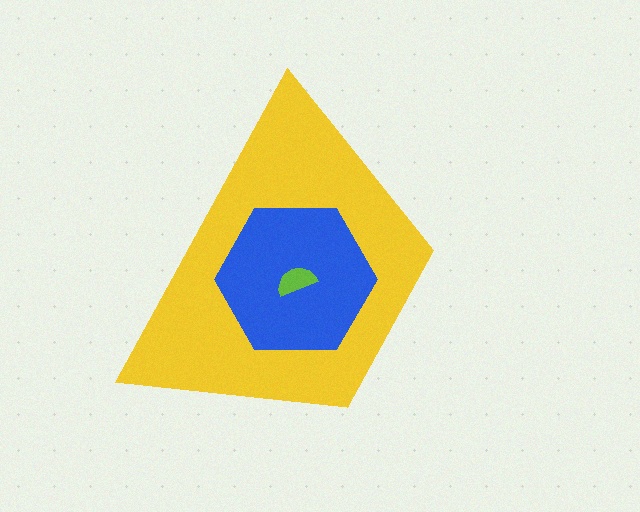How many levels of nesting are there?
3.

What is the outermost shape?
The yellow trapezoid.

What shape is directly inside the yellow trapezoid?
The blue hexagon.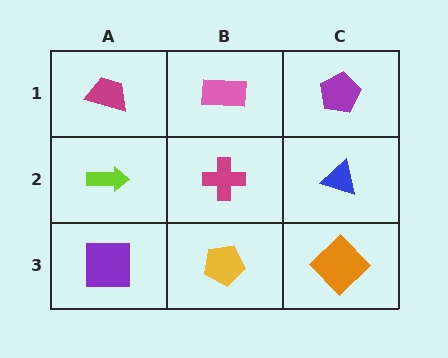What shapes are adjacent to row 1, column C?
A blue triangle (row 2, column C), a pink rectangle (row 1, column B).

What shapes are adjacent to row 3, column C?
A blue triangle (row 2, column C), a yellow pentagon (row 3, column B).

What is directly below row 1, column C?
A blue triangle.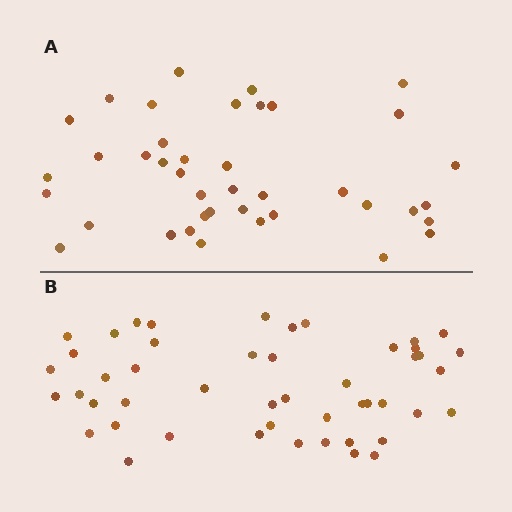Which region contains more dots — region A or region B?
Region B (the bottom region) has more dots.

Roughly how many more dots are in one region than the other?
Region B has roughly 8 or so more dots than region A.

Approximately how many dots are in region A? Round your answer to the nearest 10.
About 40 dots.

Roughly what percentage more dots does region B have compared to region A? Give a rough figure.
About 20% more.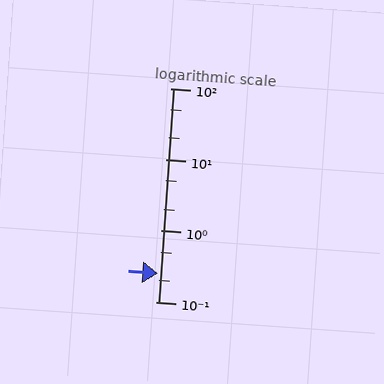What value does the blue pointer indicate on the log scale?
The pointer indicates approximately 0.25.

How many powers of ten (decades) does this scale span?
The scale spans 3 decades, from 0.1 to 100.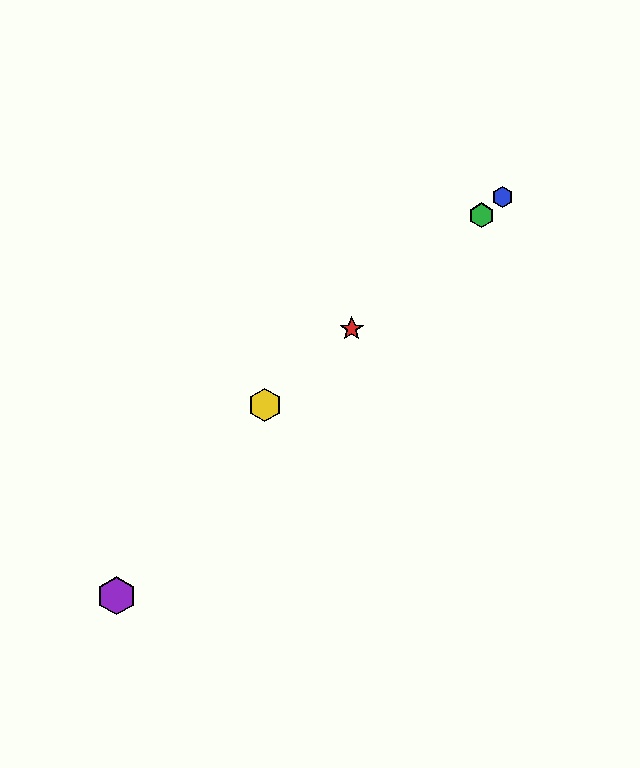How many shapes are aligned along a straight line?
4 shapes (the red star, the blue hexagon, the green hexagon, the yellow hexagon) are aligned along a straight line.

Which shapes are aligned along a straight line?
The red star, the blue hexagon, the green hexagon, the yellow hexagon are aligned along a straight line.